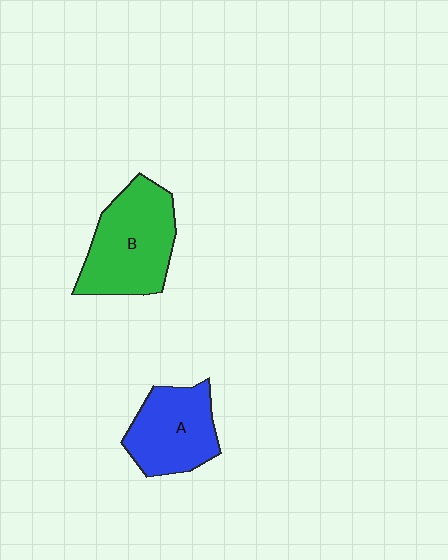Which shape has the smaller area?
Shape A (blue).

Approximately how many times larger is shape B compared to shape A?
Approximately 1.3 times.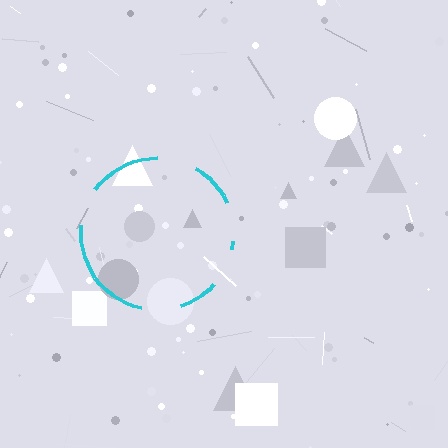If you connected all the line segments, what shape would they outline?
They would outline a circle.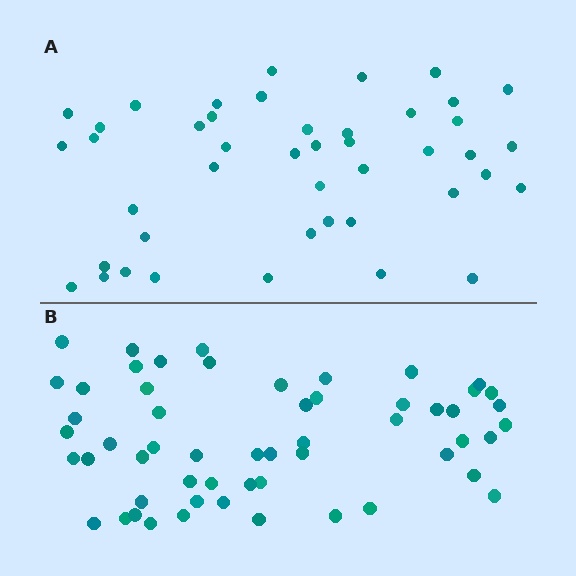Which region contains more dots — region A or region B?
Region B (the bottom region) has more dots.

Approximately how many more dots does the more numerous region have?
Region B has roughly 12 or so more dots than region A.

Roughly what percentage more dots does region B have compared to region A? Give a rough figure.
About 25% more.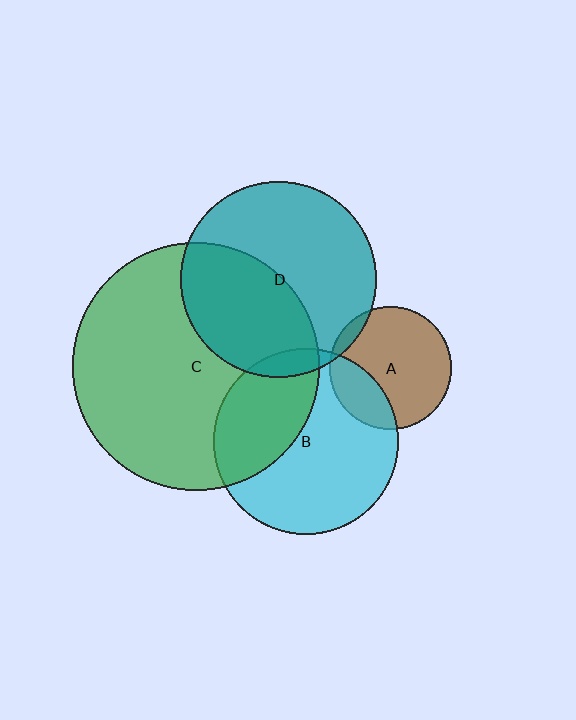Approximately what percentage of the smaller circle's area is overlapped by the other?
Approximately 45%.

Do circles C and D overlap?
Yes.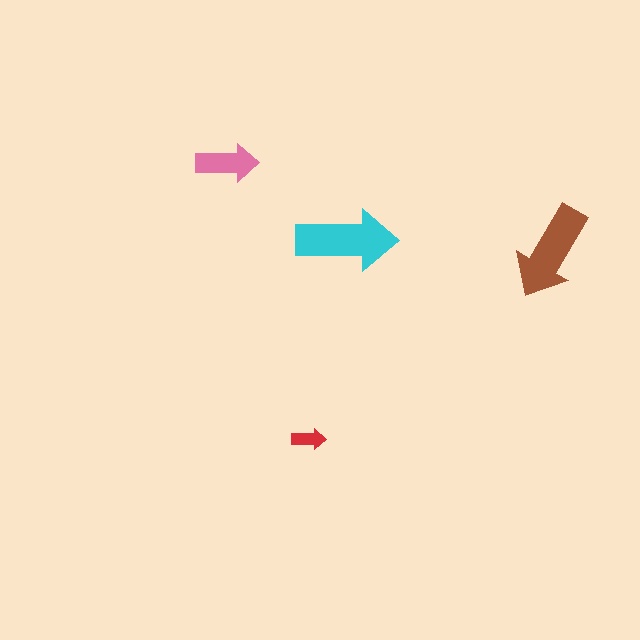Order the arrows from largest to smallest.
the cyan one, the brown one, the pink one, the red one.